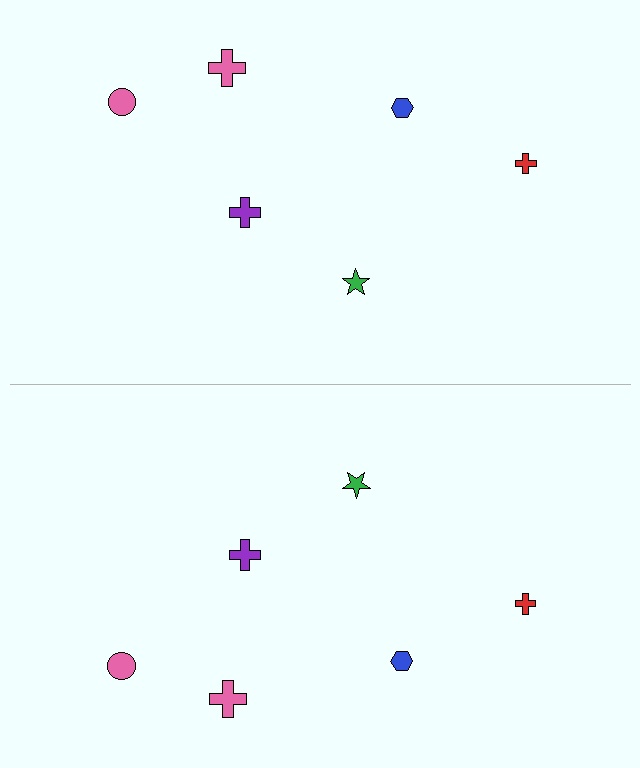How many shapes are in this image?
There are 12 shapes in this image.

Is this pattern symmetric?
Yes, this pattern has bilateral (reflection) symmetry.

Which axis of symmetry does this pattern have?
The pattern has a horizontal axis of symmetry running through the center of the image.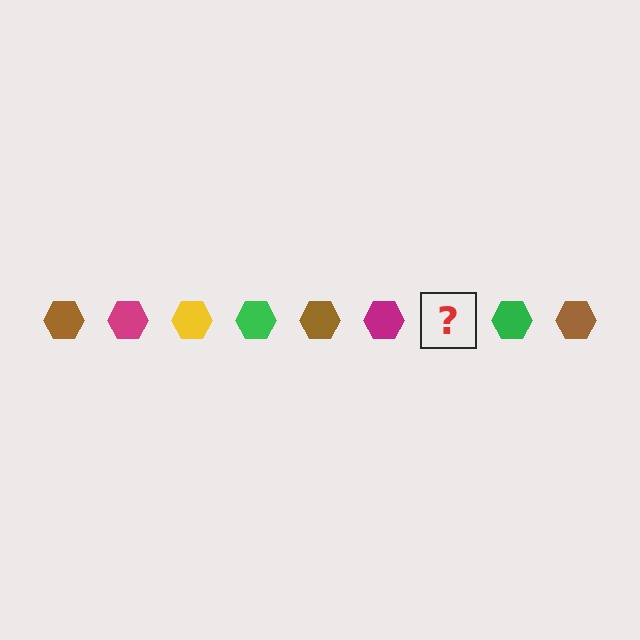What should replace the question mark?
The question mark should be replaced with a yellow hexagon.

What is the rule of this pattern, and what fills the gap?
The rule is that the pattern cycles through brown, magenta, yellow, green hexagons. The gap should be filled with a yellow hexagon.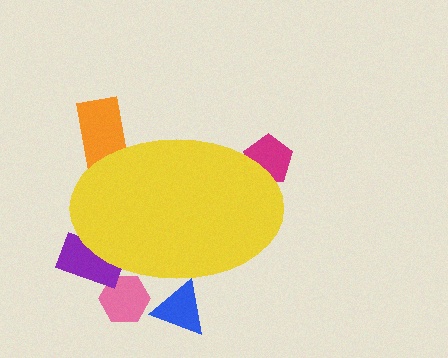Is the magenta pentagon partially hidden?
Yes, the magenta pentagon is partially hidden behind the yellow ellipse.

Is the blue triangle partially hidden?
Yes, the blue triangle is partially hidden behind the yellow ellipse.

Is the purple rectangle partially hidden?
Yes, the purple rectangle is partially hidden behind the yellow ellipse.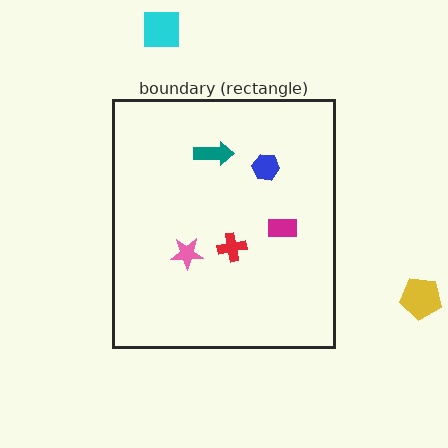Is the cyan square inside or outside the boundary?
Outside.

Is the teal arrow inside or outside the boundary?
Inside.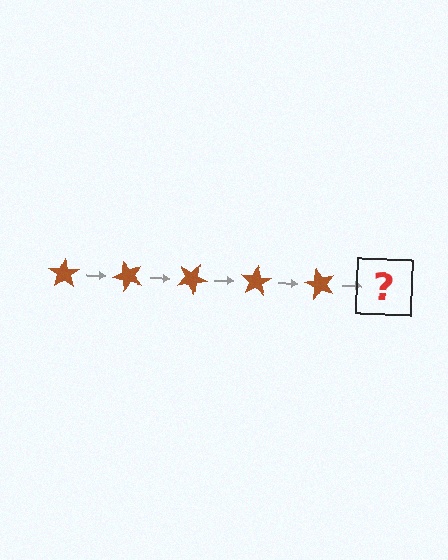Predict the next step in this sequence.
The next step is a brown star rotated 250 degrees.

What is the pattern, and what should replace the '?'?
The pattern is that the star rotates 50 degrees each step. The '?' should be a brown star rotated 250 degrees.